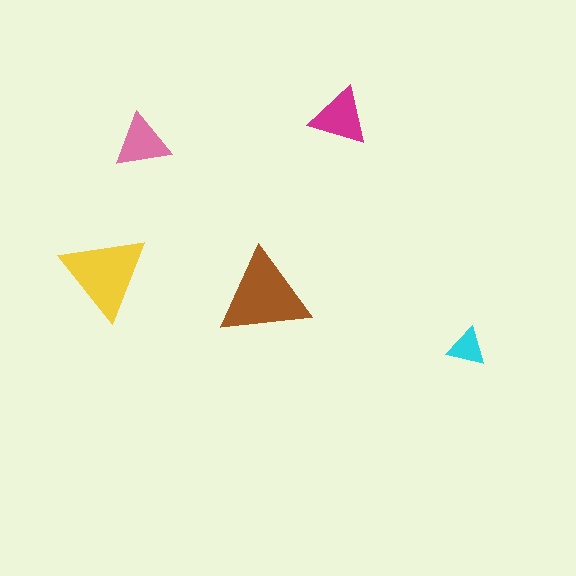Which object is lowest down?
The cyan triangle is bottommost.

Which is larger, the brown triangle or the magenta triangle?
The brown one.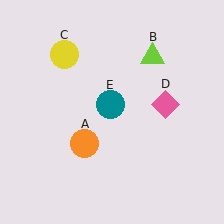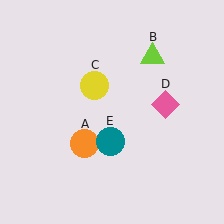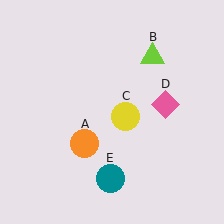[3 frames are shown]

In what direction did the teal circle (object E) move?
The teal circle (object E) moved down.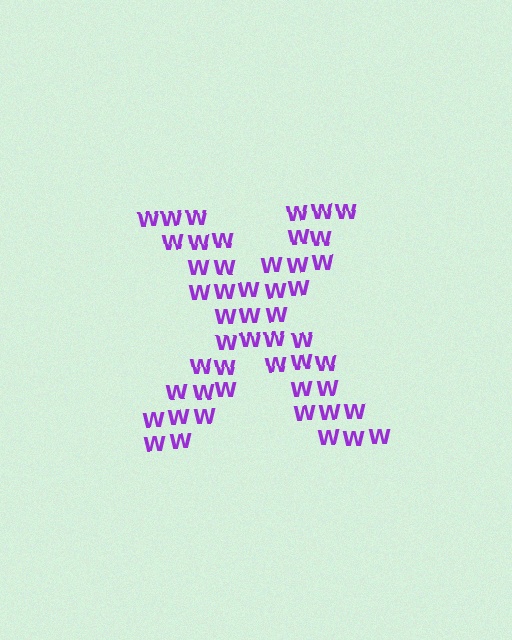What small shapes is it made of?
It is made of small letter W's.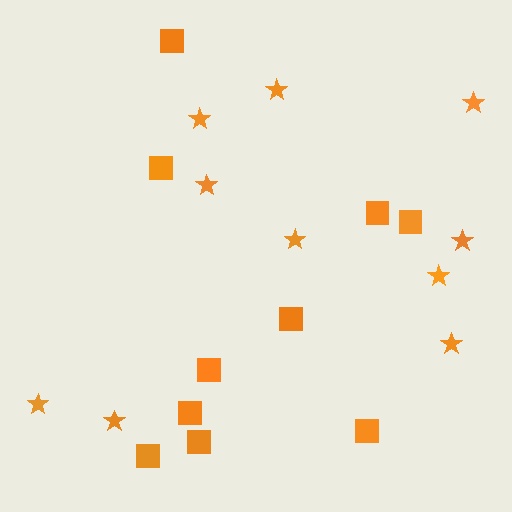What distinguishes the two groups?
There are 2 groups: one group of stars (10) and one group of squares (10).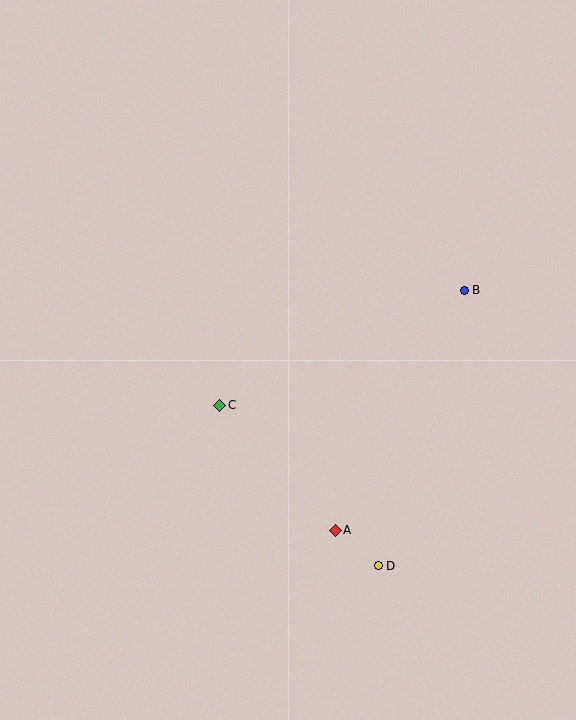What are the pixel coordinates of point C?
Point C is at (220, 405).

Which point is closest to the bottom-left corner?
Point C is closest to the bottom-left corner.